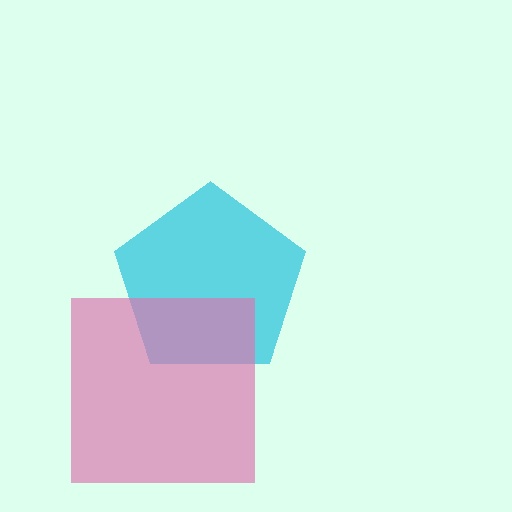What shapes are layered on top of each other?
The layered shapes are: a cyan pentagon, a pink square.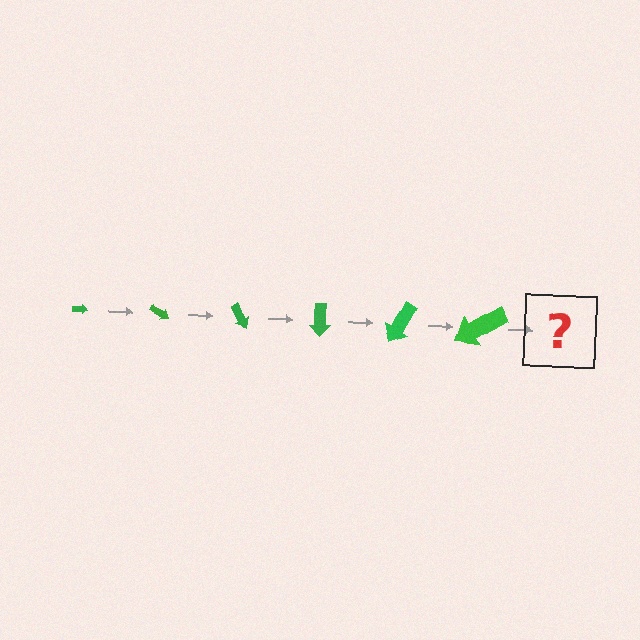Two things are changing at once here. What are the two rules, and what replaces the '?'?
The two rules are that the arrow grows larger each step and it rotates 30 degrees each step. The '?' should be an arrow, larger than the previous one and rotated 180 degrees from the start.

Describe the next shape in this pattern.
It should be an arrow, larger than the previous one and rotated 180 degrees from the start.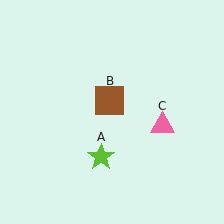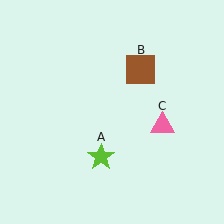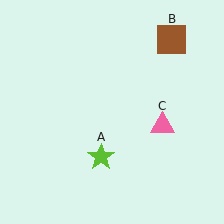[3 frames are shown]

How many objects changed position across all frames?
1 object changed position: brown square (object B).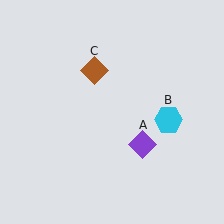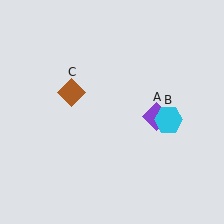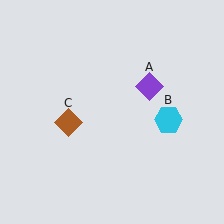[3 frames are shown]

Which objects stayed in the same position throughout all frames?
Cyan hexagon (object B) remained stationary.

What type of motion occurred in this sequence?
The purple diamond (object A), brown diamond (object C) rotated counterclockwise around the center of the scene.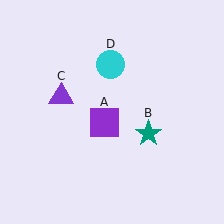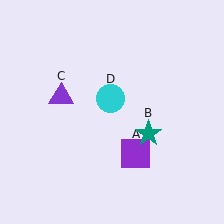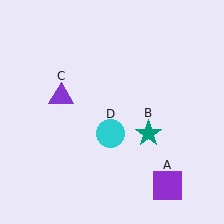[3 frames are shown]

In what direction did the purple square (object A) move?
The purple square (object A) moved down and to the right.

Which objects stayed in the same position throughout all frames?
Teal star (object B) and purple triangle (object C) remained stationary.